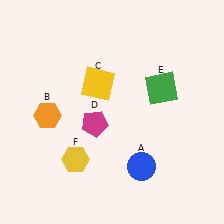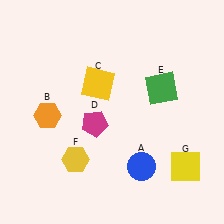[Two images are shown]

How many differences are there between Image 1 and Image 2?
There is 1 difference between the two images.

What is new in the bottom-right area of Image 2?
A yellow square (G) was added in the bottom-right area of Image 2.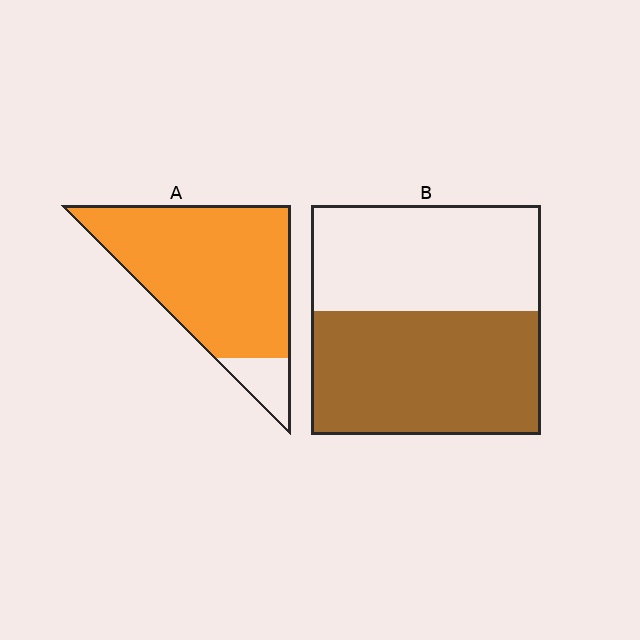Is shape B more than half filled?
Roughly half.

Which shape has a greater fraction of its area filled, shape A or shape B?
Shape A.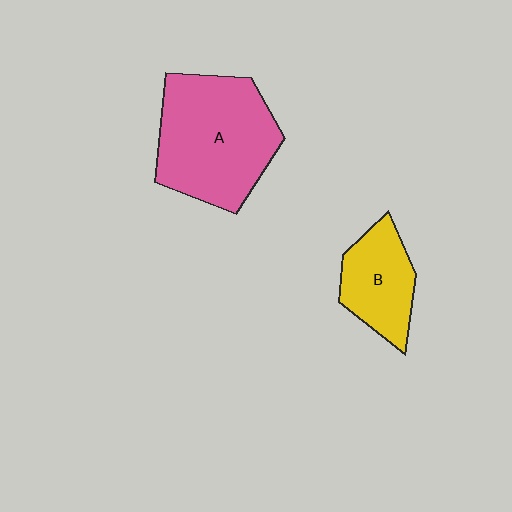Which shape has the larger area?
Shape A (pink).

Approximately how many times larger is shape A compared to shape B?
Approximately 1.9 times.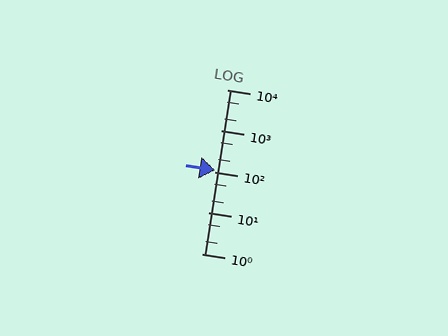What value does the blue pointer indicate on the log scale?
The pointer indicates approximately 110.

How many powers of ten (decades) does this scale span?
The scale spans 4 decades, from 1 to 10000.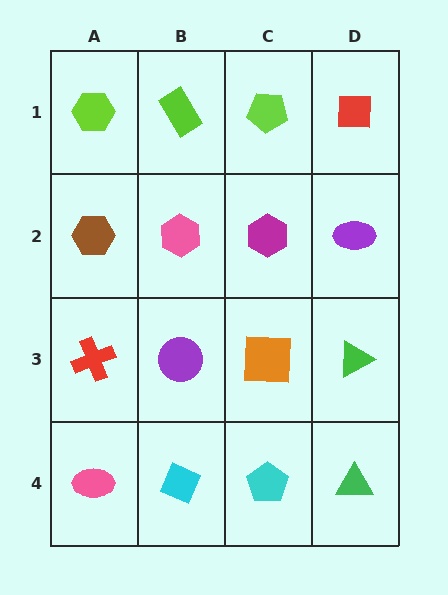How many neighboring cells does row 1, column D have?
2.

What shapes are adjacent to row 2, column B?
A lime rectangle (row 1, column B), a purple circle (row 3, column B), a brown hexagon (row 2, column A), a magenta hexagon (row 2, column C).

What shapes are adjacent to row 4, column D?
A green triangle (row 3, column D), a cyan pentagon (row 4, column C).